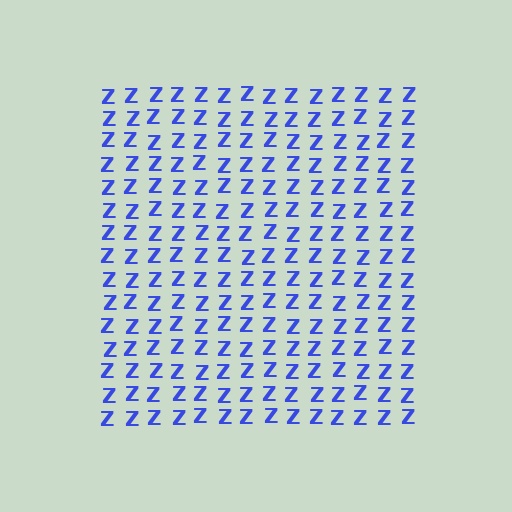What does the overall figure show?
The overall figure shows a square.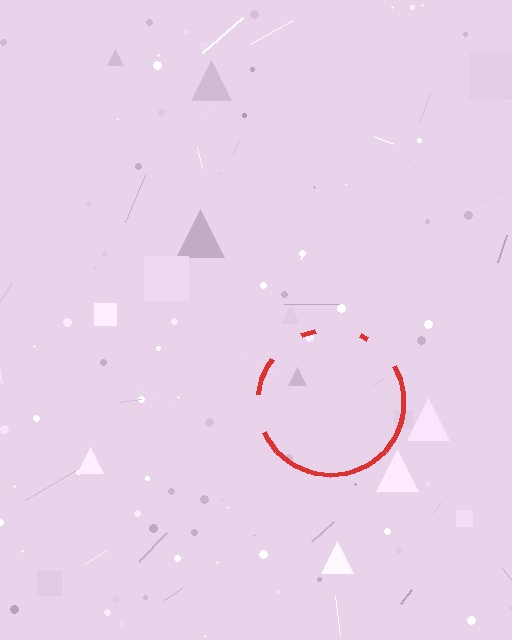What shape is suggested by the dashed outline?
The dashed outline suggests a circle.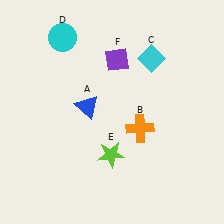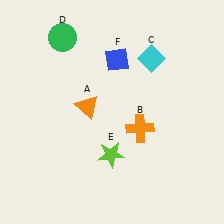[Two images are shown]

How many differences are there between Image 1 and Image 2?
There are 3 differences between the two images.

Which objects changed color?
A changed from blue to orange. D changed from cyan to green. F changed from purple to blue.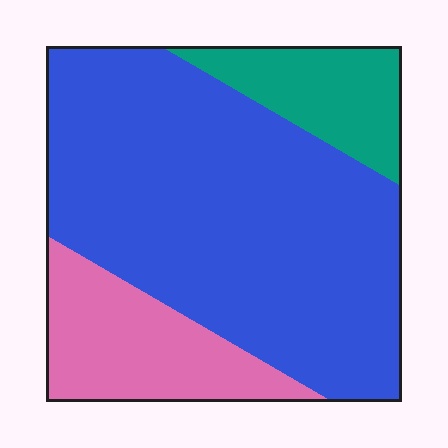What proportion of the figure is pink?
Pink covers 19% of the figure.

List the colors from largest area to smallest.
From largest to smallest: blue, pink, teal.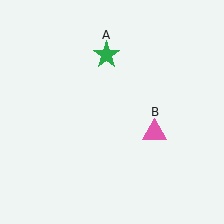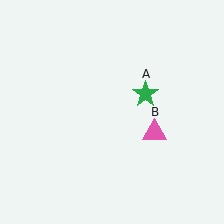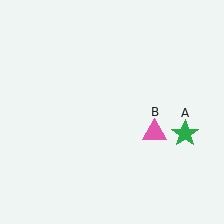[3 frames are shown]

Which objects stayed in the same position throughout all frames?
Pink triangle (object B) remained stationary.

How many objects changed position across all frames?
1 object changed position: green star (object A).